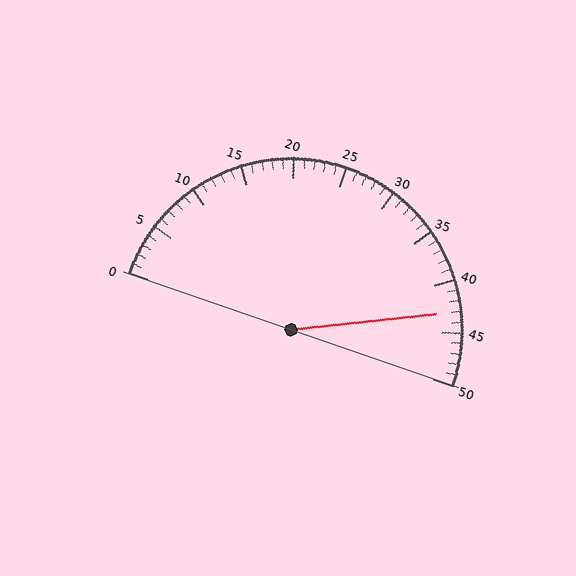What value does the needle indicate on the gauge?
The needle indicates approximately 43.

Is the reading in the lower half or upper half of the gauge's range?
The reading is in the upper half of the range (0 to 50).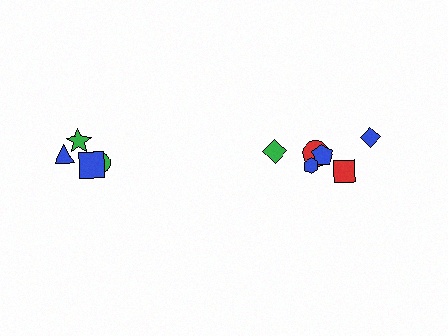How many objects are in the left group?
There are 4 objects.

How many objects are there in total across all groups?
There are 10 objects.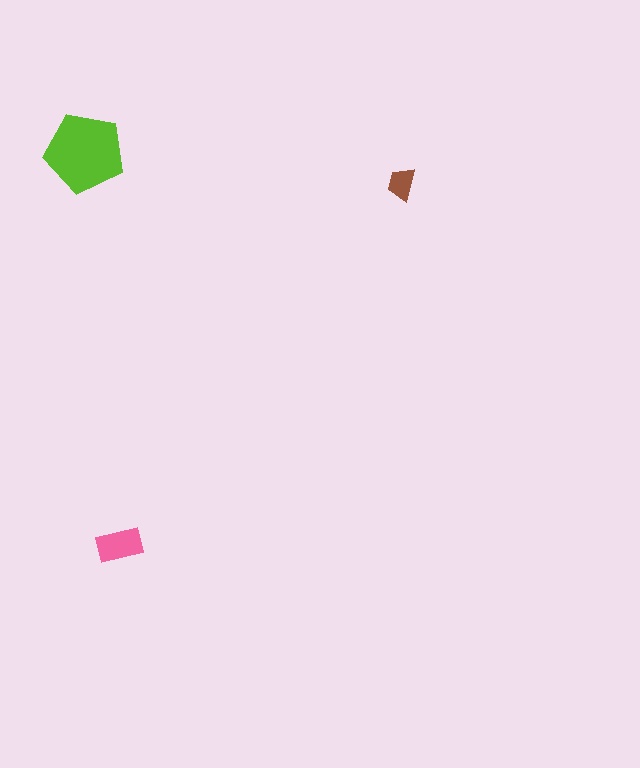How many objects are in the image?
There are 3 objects in the image.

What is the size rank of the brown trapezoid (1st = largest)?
3rd.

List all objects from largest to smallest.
The lime pentagon, the pink rectangle, the brown trapezoid.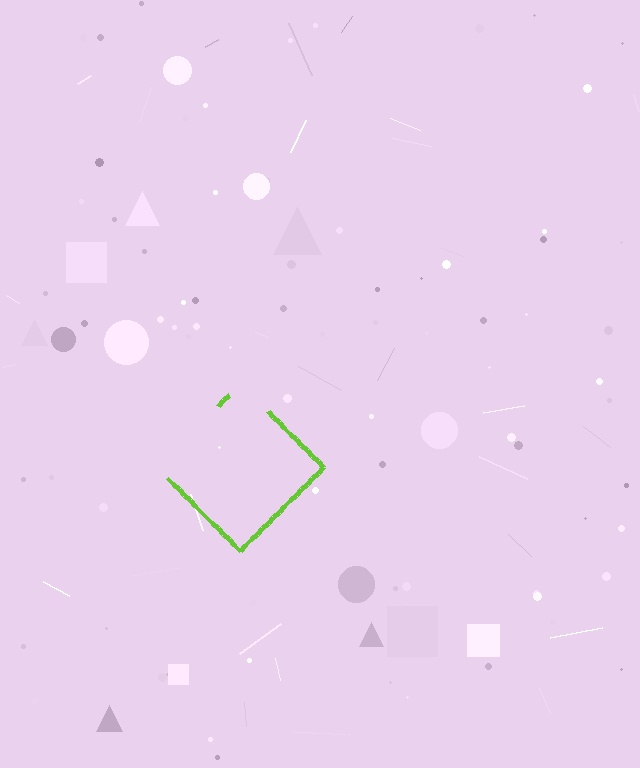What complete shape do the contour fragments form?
The contour fragments form a diamond.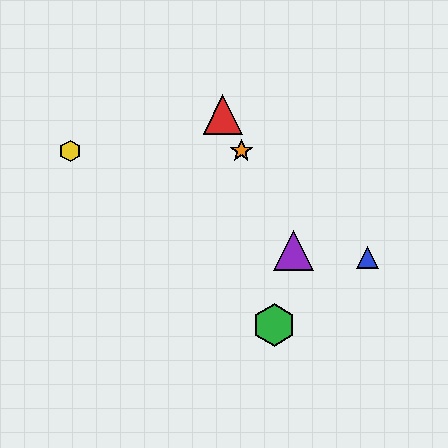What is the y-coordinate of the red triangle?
The red triangle is at y≈114.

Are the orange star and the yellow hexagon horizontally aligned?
Yes, both are at y≈151.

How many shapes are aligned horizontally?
2 shapes (the yellow hexagon, the orange star) are aligned horizontally.